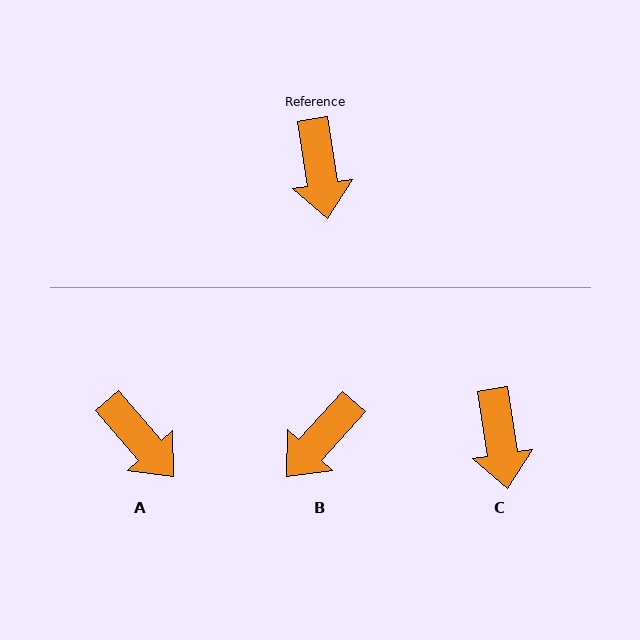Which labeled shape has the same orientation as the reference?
C.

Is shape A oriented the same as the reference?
No, it is off by about 33 degrees.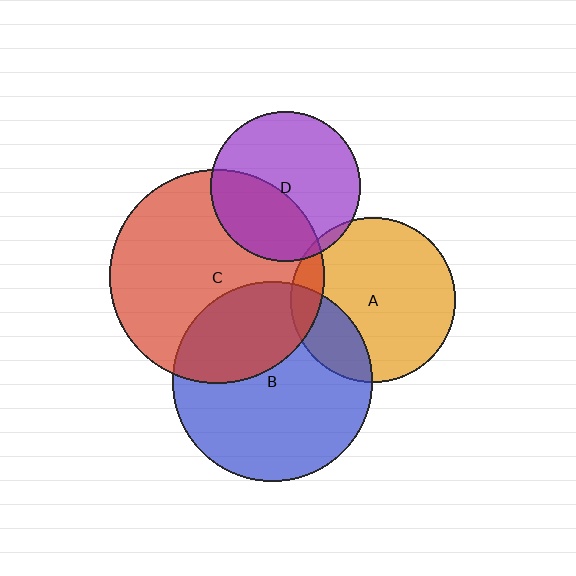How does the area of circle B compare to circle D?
Approximately 1.8 times.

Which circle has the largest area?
Circle C (red).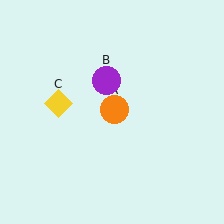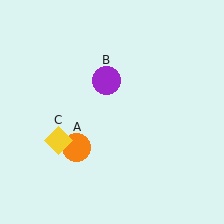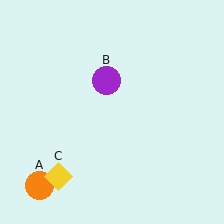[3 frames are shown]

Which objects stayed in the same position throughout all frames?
Purple circle (object B) remained stationary.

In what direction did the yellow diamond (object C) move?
The yellow diamond (object C) moved down.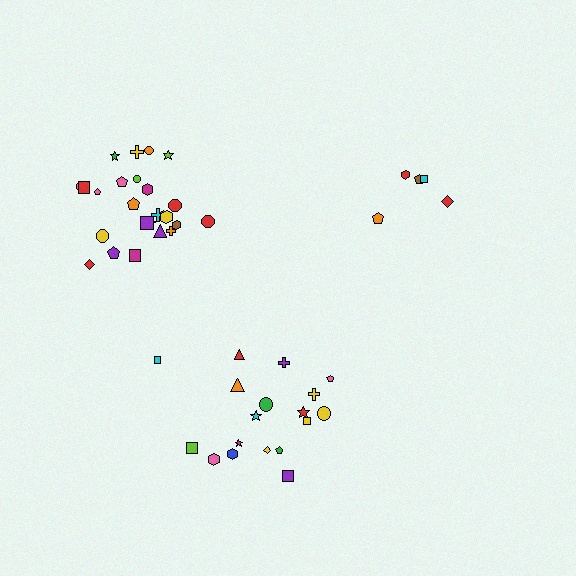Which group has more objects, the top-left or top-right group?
The top-left group.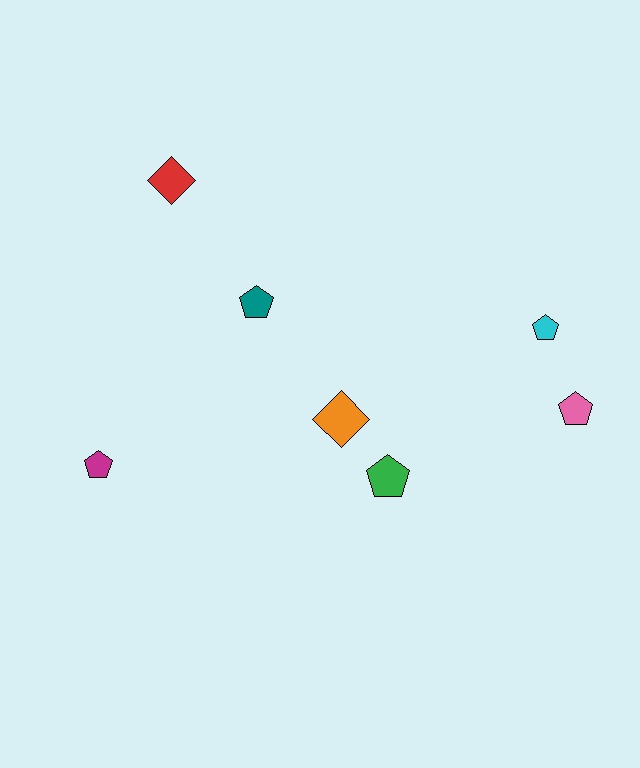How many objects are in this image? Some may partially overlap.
There are 7 objects.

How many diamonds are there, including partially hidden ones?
There are 2 diamonds.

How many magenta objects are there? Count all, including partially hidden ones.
There is 1 magenta object.